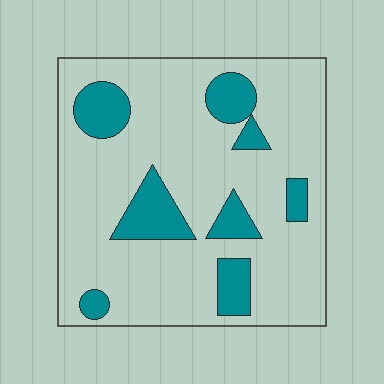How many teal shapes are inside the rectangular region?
8.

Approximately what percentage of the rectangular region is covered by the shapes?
Approximately 20%.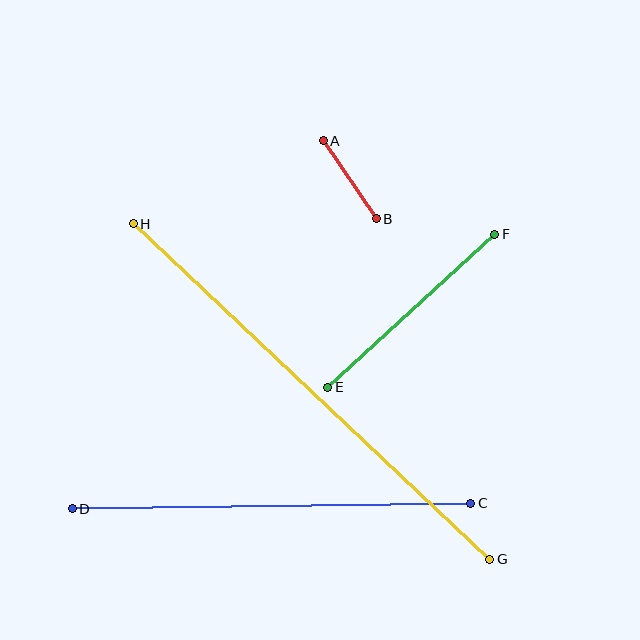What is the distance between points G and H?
The distance is approximately 489 pixels.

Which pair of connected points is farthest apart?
Points G and H are farthest apart.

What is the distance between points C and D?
The distance is approximately 398 pixels.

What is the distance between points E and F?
The distance is approximately 227 pixels.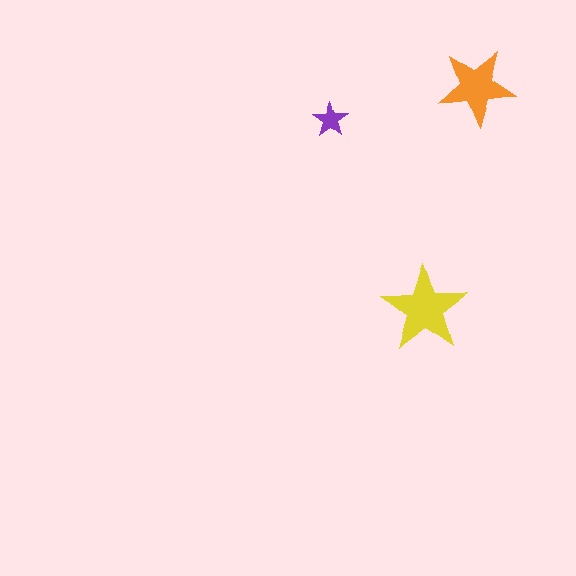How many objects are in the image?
There are 3 objects in the image.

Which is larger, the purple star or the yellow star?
The yellow one.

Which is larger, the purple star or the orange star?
The orange one.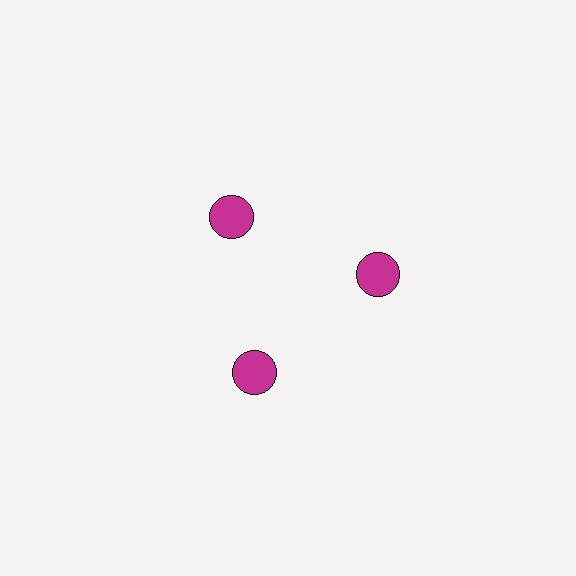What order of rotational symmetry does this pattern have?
This pattern has 3-fold rotational symmetry.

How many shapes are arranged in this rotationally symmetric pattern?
There are 3 shapes, arranged in 3 groups of 1.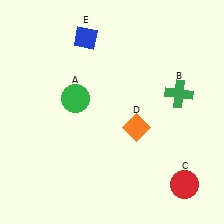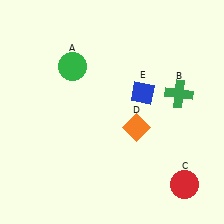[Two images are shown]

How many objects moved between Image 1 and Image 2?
2 objects moved between the two images.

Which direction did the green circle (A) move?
The green circle (A) moved up.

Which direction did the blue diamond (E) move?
The blue diamond (E) moved right.